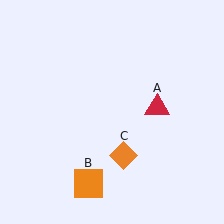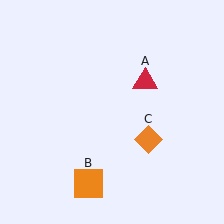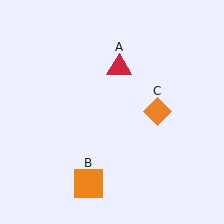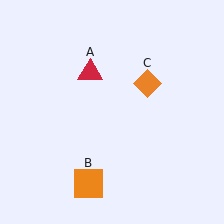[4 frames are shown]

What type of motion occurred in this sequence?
The red triangle (object A), orange diamond (object C) rotated counterclockwise around the center of the scene.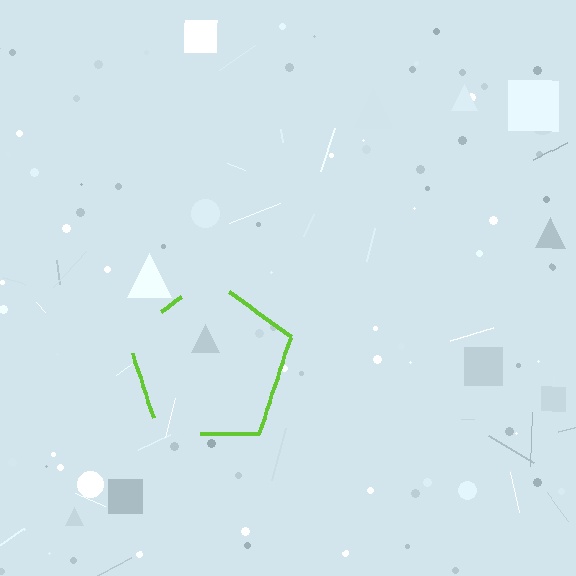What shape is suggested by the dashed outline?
The dashed outline suggests a pentagon.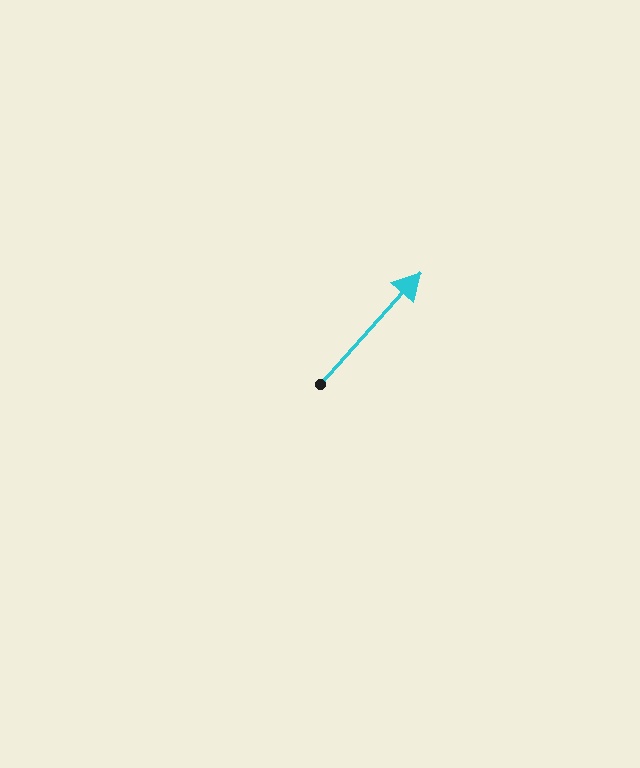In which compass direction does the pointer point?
Northeast.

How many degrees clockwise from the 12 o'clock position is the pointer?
Approximately 42 degrees.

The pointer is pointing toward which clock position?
Roughly 1 o'clock.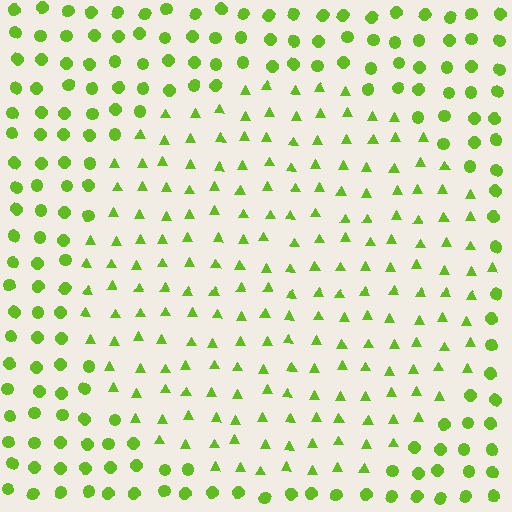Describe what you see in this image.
The image is filled with small lime elements arranged in a uniform grid. A circle-shaped region contains triangles, while the surrounding area contains circles. The boundary is defined purely by the change in element shape.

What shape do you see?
I see a circle.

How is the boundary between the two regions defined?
The boundary is defined by a change in element shape: triangles inside vs. circles outside. All elements share the same color and spacing.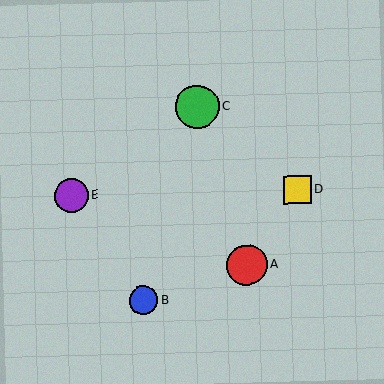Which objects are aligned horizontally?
Objects D, E are aligned horizontally.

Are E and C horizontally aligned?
No, E is at y≈196 and C is at y≈107.